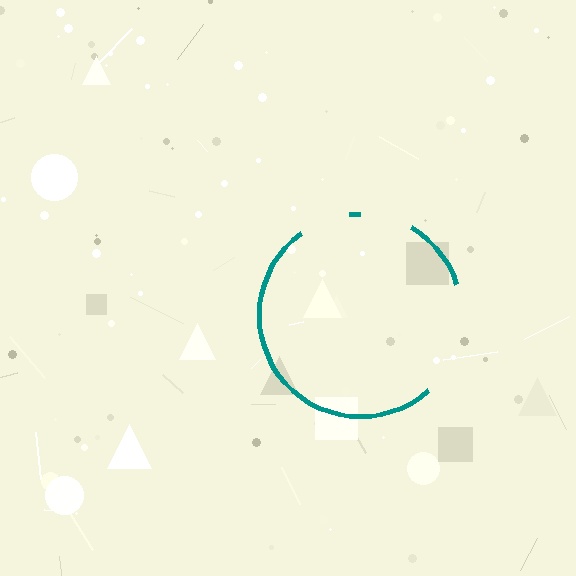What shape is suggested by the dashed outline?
The dashed outline suggests a circle.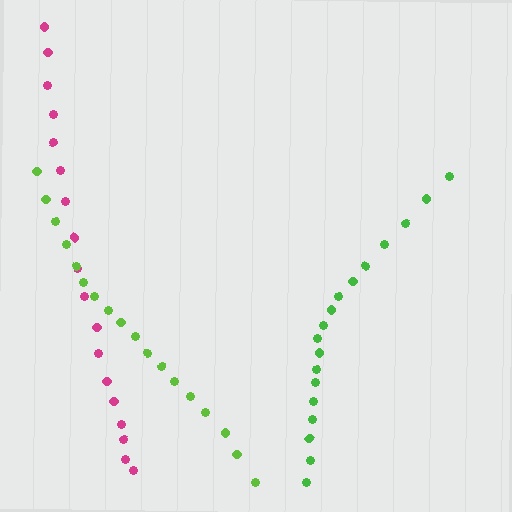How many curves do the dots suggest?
There are 3 distinct paths.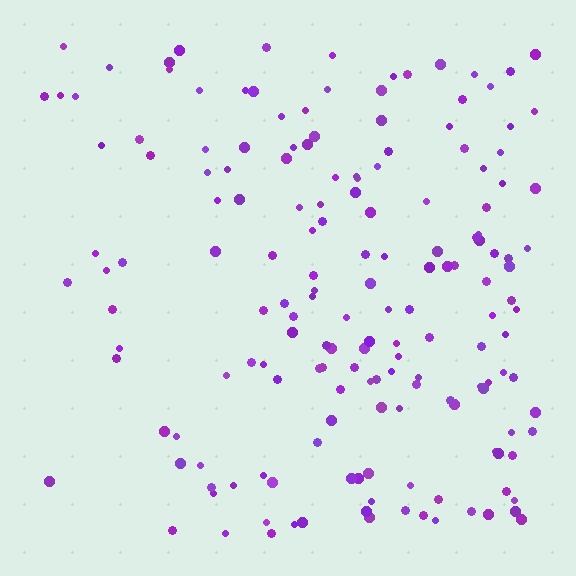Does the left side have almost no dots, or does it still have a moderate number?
Still a moderate number, just noticeably fewer than the right.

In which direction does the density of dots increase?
From left to right, with the right side densest.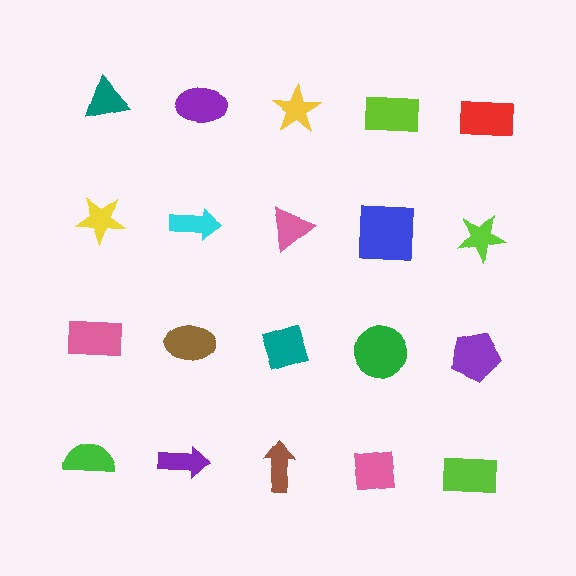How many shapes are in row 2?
5 shapes.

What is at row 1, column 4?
A lime rectangle.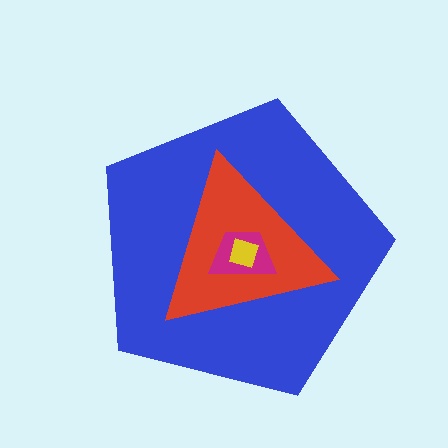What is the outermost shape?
The blue pentagon.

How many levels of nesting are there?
4.